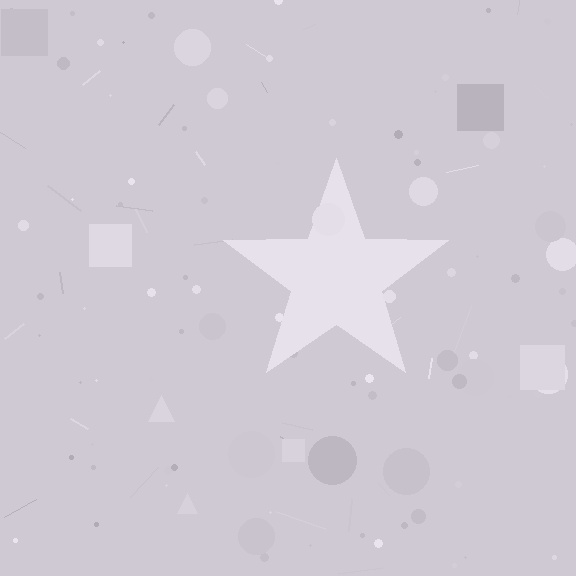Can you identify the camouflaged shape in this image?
The camouflaged shape is a star.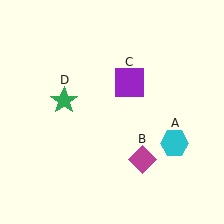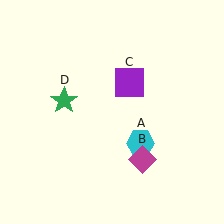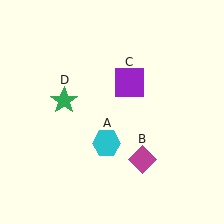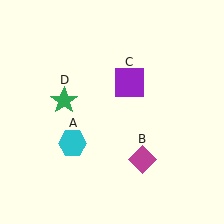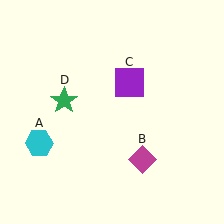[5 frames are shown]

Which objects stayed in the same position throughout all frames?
Magenta diamond (object B) and purple square (object C) and green star (object D) remained stationary.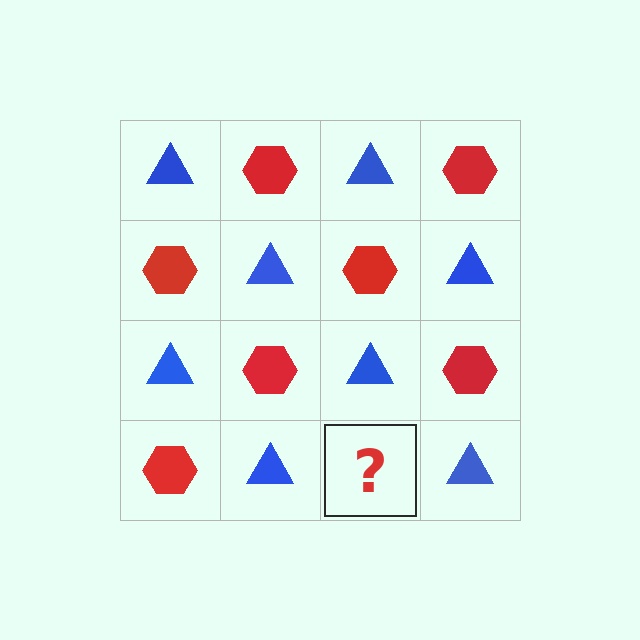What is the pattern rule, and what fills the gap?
The rule is that it alternates blue triangle and red hexagon in a checkerboard pattern. The gap should be filled with a red hexagon.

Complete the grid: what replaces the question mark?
The question mark should be replaced with a red hexagon.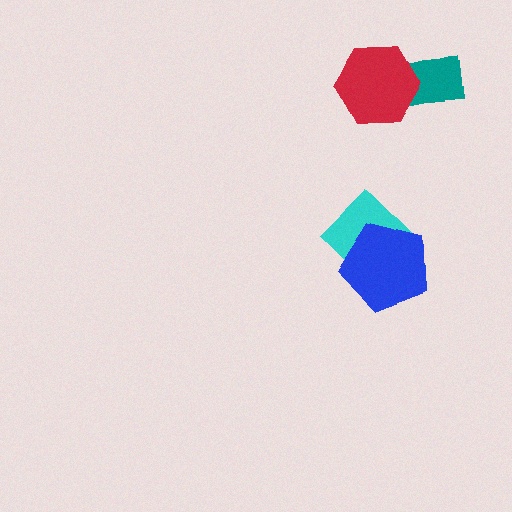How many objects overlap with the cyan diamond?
1 object overlaps with the cyan diamond.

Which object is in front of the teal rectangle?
The red hexagon is in front of the teal rectangle.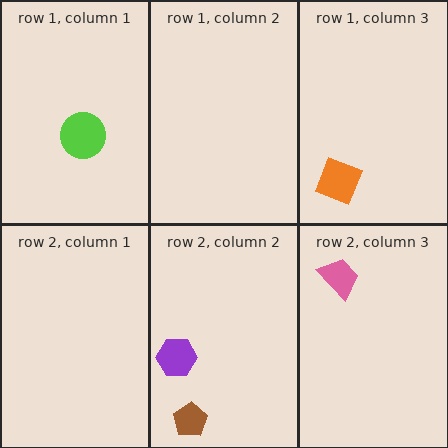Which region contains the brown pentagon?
The row 2, column 2 region.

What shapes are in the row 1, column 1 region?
The lime circle.